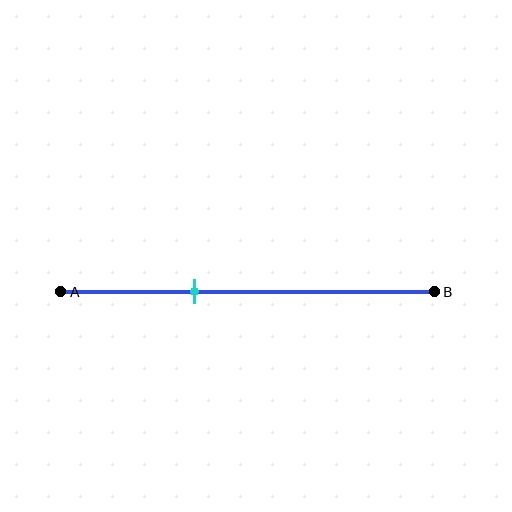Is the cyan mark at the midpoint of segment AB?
No, the mark is at about 35% from A, not at the 50% midpoint.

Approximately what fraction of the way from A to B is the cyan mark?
The cyan mark is approximately 35% of the way from A to B.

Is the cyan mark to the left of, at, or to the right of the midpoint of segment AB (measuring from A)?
The cyan mark is to the left of the midpoint of segment AB.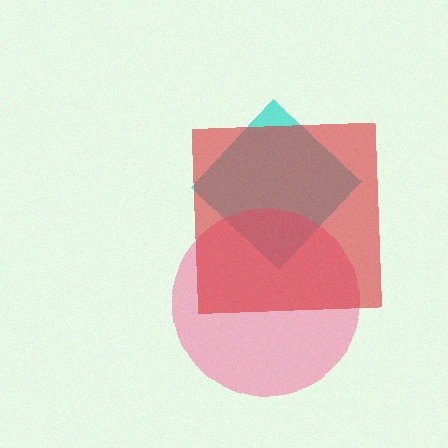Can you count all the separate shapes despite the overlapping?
Yes, there are 3 separate shapes.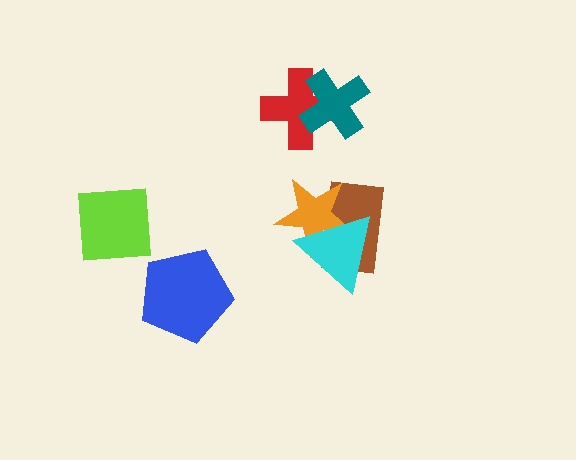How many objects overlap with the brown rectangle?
2 objects overlap with the brown rectangle.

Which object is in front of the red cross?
The teal cross is in front of the red cross.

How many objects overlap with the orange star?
2 objects overlap with the orange star.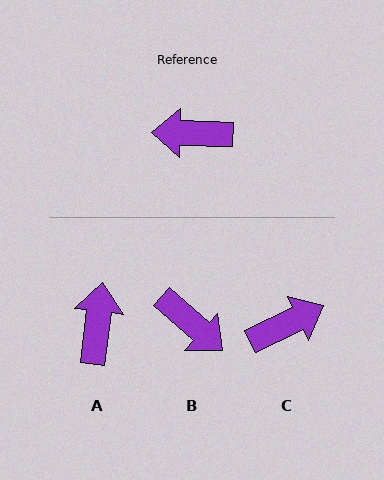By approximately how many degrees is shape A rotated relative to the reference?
Approximately 96 degrees clockwise.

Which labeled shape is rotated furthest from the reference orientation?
C, about 153 degrees away.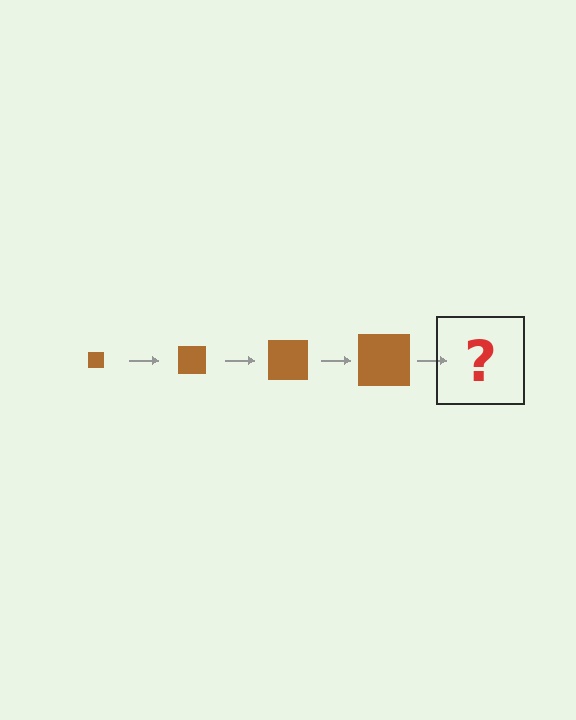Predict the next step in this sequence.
The next step is a brown square, larger than the previous one.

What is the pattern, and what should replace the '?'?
The pattern is that the square gets progressively larger each step. The '?' should be a brown square, larger than the previous one.